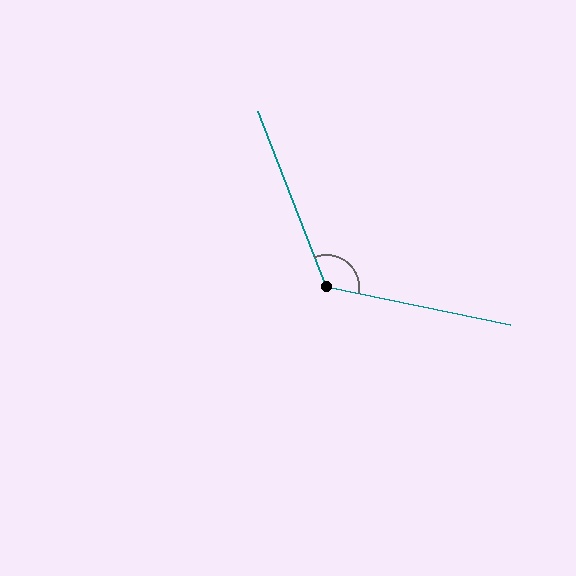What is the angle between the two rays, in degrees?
Approximately 123 degrees.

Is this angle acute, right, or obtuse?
It is obtuse.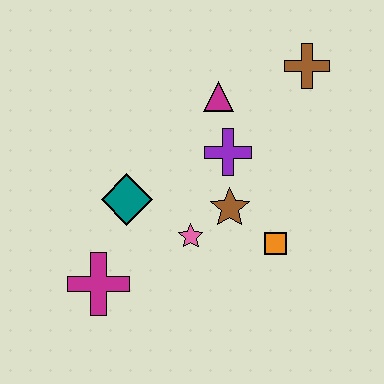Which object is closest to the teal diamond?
The pink star is closest to the teal diamond.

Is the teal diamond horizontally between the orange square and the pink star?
No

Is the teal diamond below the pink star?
No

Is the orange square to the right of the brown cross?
No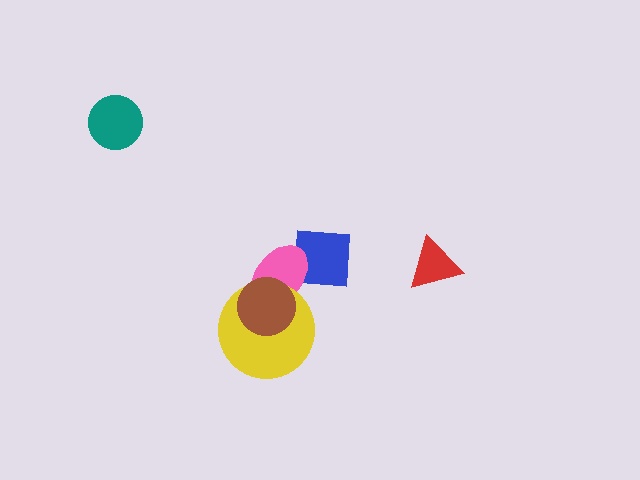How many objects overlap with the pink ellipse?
3 objects overlap with the pink ellipse.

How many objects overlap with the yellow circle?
2 objects overlap with the yellow circle.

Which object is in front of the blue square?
The pink ellipse is in front of the blue square.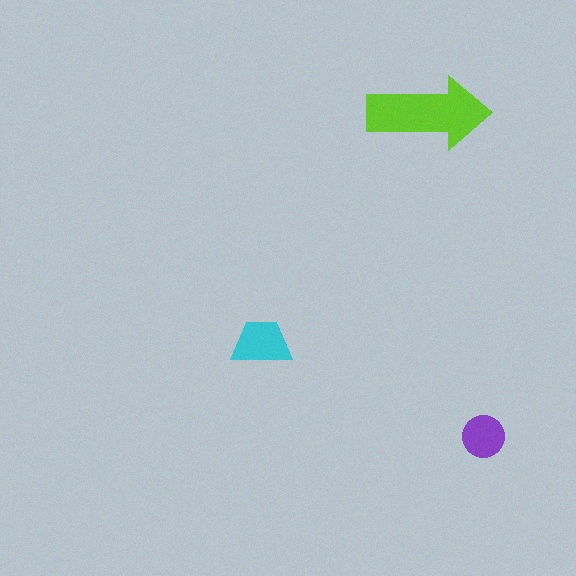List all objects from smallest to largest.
The purple circle, the cyan trapezoid, the lime arrow.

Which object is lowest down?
The purple circle is bottommost.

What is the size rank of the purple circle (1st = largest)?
3rd.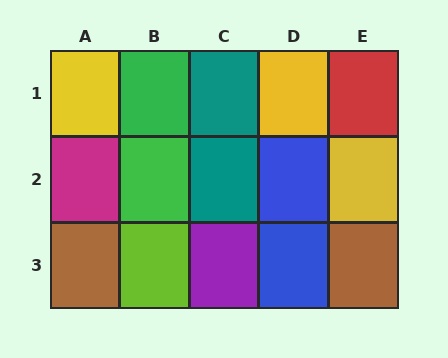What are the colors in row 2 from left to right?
Magenta, green, teal, blue, yellow.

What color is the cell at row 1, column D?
Yellow.